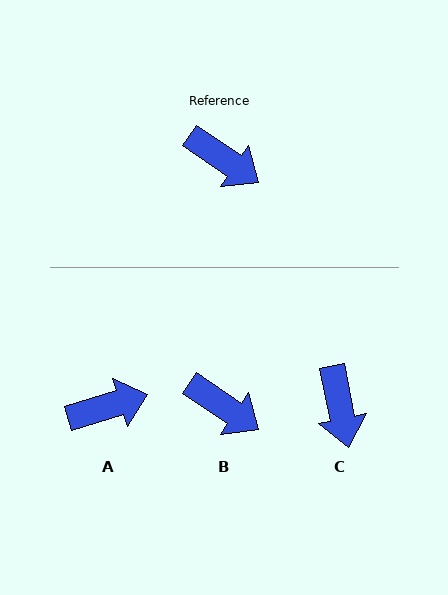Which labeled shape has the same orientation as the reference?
B.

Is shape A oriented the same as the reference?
No, it is off by about 51 degrees.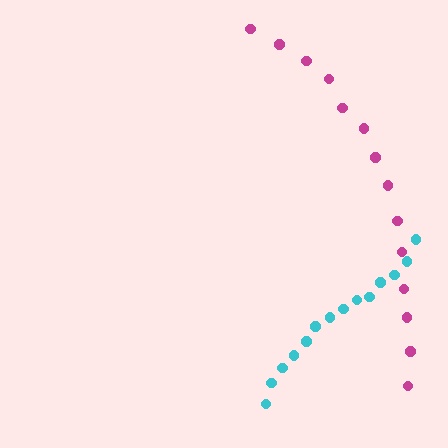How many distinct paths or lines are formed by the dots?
There are 2 distinct paths.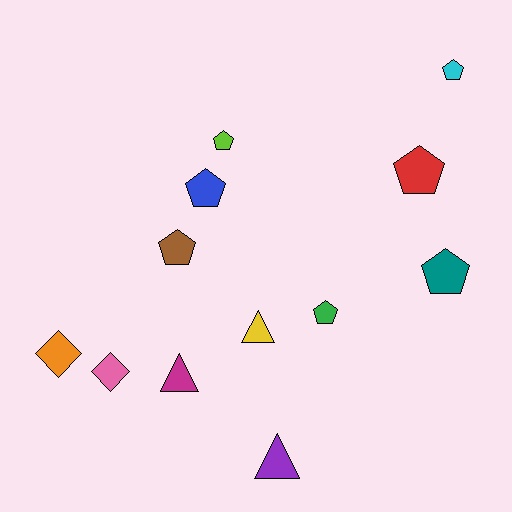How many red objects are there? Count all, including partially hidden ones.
There is 1 red object.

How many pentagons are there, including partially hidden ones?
There are 7 pentagons.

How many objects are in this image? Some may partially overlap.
There are 12 objects.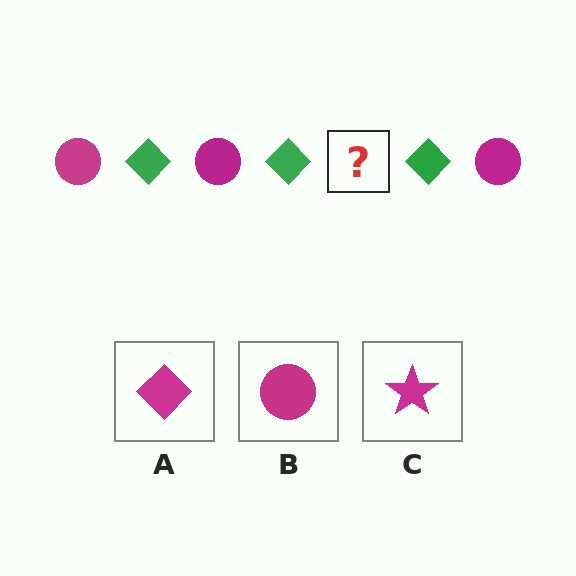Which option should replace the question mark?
Option B.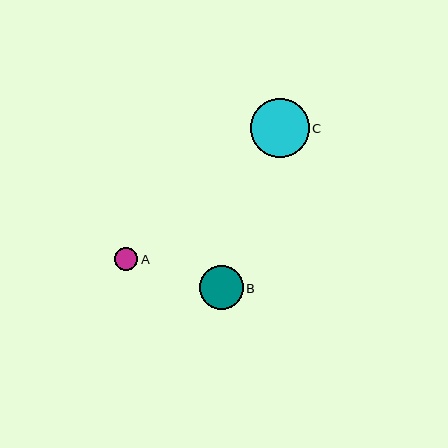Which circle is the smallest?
Circle A is the smallest with a size of approximately 23 pixels.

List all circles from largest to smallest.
From largest to smallest: C, B, A.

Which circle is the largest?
Circle C is the largest with a size of approximately 59 pixels.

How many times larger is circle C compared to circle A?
Circle C is approximately 2.6 times the size of circle A.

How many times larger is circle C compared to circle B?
Circle C is approximately 1.4 times the size of circle B.